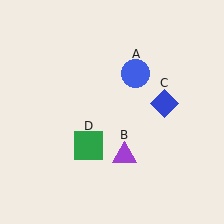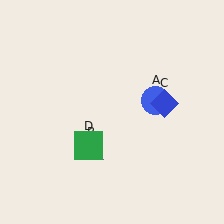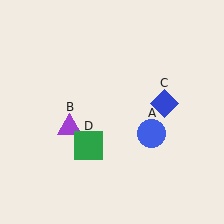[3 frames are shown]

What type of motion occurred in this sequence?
The blue circle (object A), purple triangle (object B) rotated clockwise around the center of the scene.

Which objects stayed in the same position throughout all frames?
Blue diamond (object C) and green square (object D) remained stationary.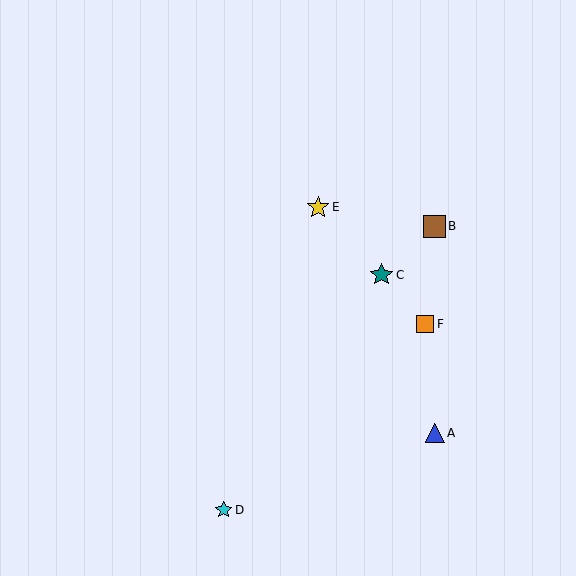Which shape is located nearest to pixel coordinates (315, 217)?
The yellow star (labeled E) at (318, 207) is nearest to that location.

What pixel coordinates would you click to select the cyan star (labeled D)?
Click at (224, 510) to select the cyan star D.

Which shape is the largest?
The teal star (labeled C) is the largest.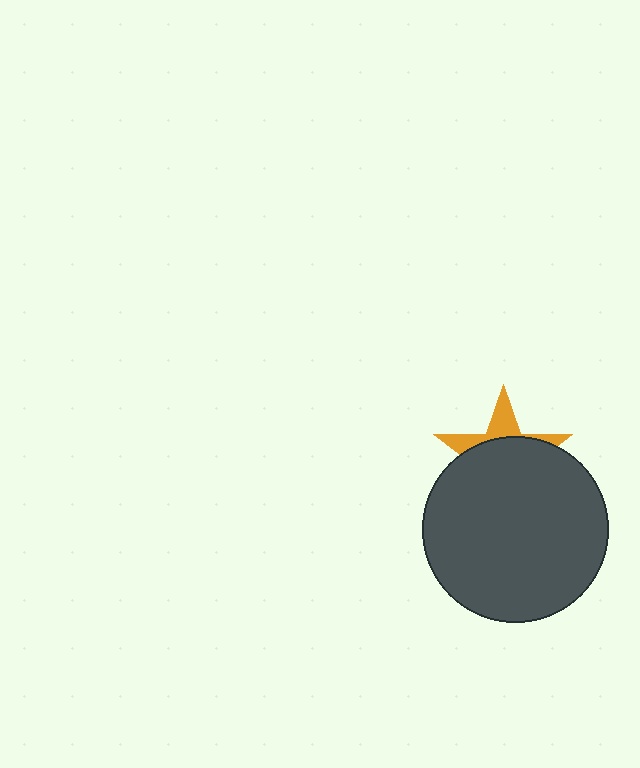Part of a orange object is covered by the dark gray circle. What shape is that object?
It is a star.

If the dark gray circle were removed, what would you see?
You would see the complete orange star.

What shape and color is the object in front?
The object in front is a dark gray circle.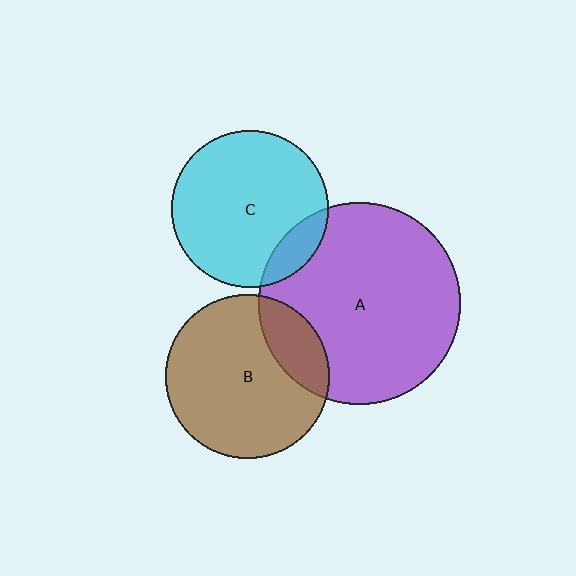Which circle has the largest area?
Circle A (purple).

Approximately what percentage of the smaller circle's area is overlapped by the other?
Approximately 20%.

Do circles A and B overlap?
Yes.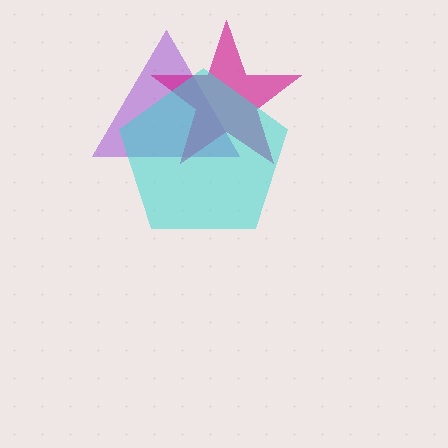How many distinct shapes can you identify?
There are 3 distinct shapes: a purple triangle, a magenta star, a cyan pentagon.